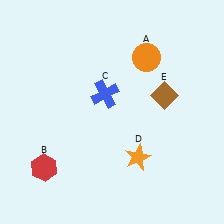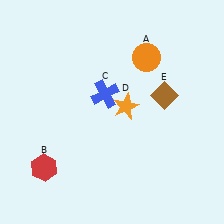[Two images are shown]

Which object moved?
The orange star (D) moved up.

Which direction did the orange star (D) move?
The orange star (D) moved up.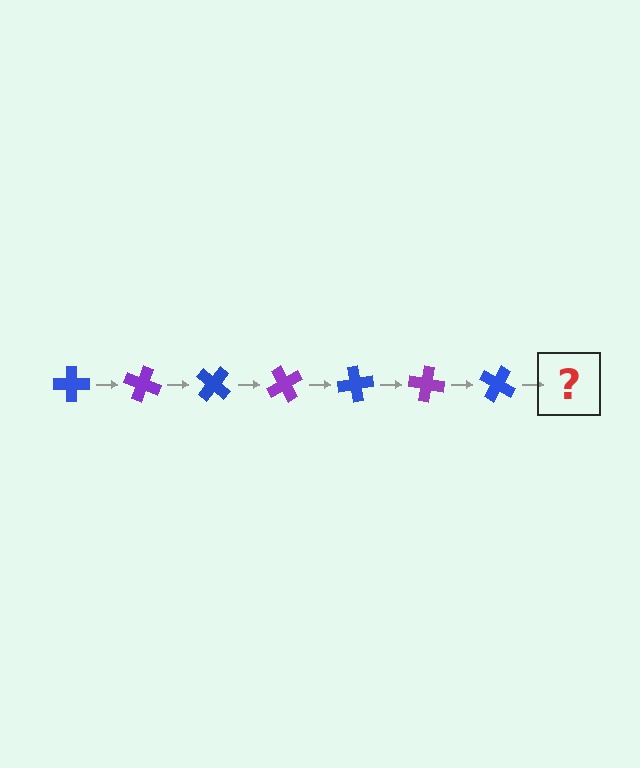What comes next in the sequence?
The next element should be a purple cross, rotated 140 degrees from the start.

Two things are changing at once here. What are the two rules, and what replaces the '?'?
The two rules are that it rotates 20 degrees each step and the color cycles through blue and purple. The '?' should be a purple cross, rotated 140 degrees from the start.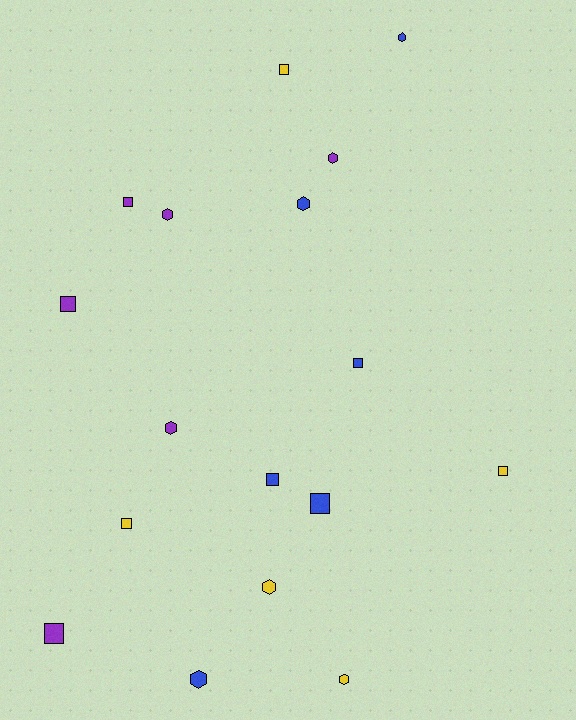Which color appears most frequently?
Blue, with 6 objects.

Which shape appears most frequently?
Square, with 9 objects.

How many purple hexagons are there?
There are 3 purple hexagons.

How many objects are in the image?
There are 17 objects.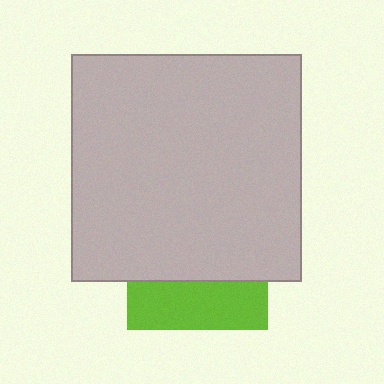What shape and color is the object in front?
The object in front is a light gray rectangle.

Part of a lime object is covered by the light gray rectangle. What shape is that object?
It is a square.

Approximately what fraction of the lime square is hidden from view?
Roughly 66% of the lime square is hidden behind the light gray rectangle.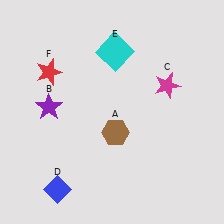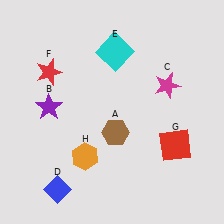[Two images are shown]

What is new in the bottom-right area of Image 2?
A red square (G) was added in the bottom-right area of Image 2.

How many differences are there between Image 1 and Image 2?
There are 2 differences between the two images.